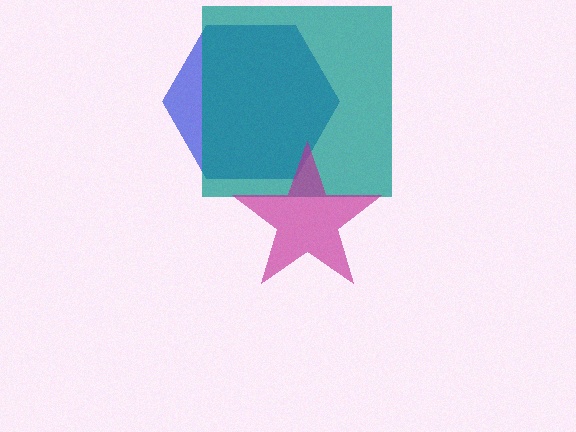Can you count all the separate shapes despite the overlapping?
Yes, there are 3 separate shapes.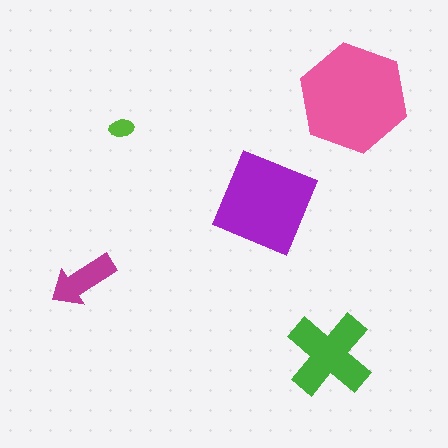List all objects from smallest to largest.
The lime ellipse, the magenta arrow, the green cross, the purple square, the pink hexagon.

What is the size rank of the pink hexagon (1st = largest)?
1st.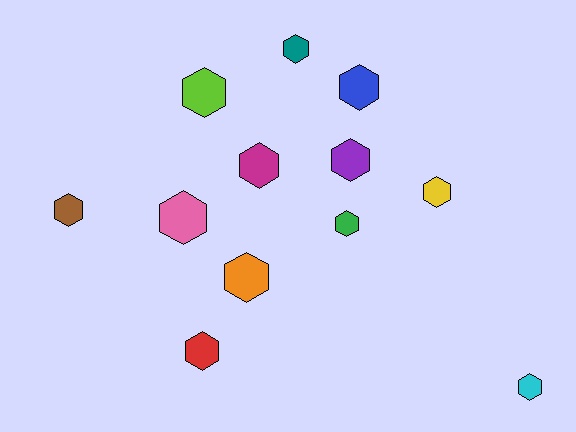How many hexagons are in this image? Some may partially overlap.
There are 12 hexagons.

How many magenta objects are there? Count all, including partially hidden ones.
There is 1 magenta object.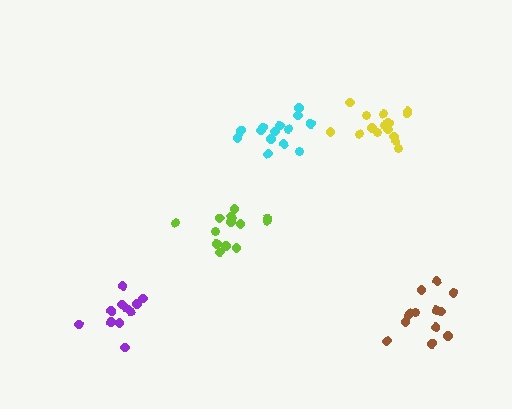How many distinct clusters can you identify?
There are 5 distinct clusters.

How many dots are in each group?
Group 1: 13 dots, Group 2: 15 dots, Group 3: 11 dots, Group 4: 13 dots, Group 5: 14 dots (66 total).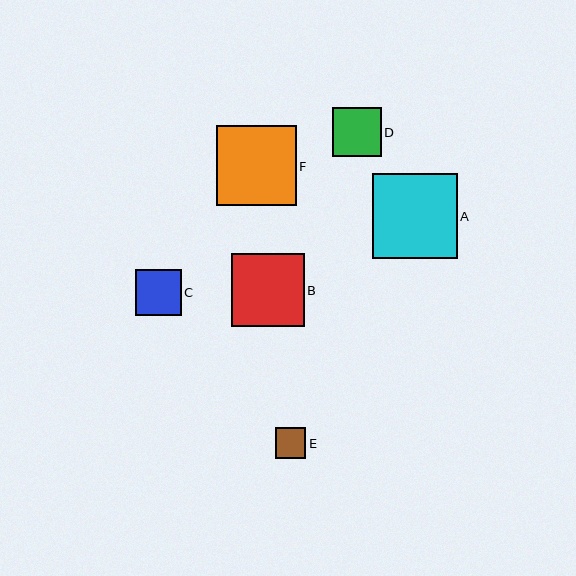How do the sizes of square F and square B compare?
Square F and square B are approximately the same size.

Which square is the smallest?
Square E is the smallest with a size of approximately 31 pixels.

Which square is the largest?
Square A is the largest with a size of approximately 85 pixels.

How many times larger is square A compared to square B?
Square A is approximately 1.2 times the size of square B.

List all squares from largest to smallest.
From largest to smallest: A, F, B, D, C, E.